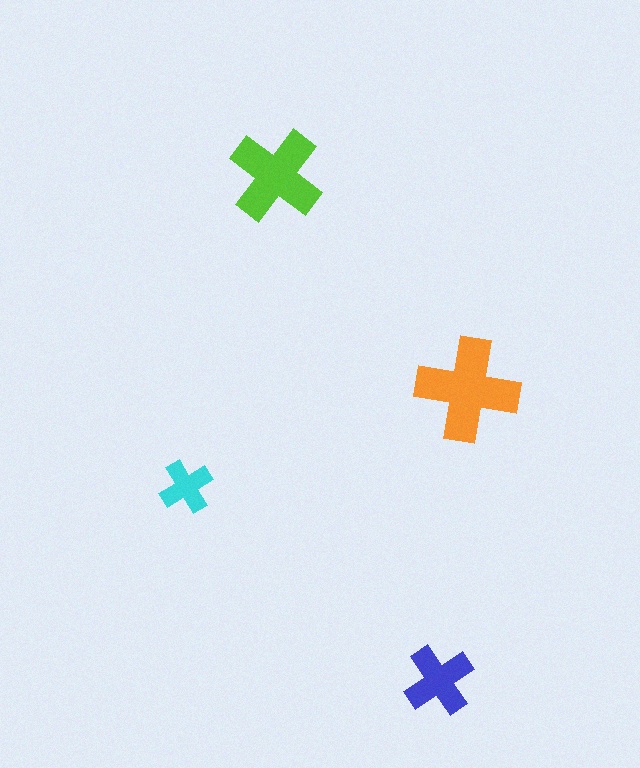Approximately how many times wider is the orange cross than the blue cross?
About 1.5 times wider.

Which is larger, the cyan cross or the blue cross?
The blue one.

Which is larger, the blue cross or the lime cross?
The lime one.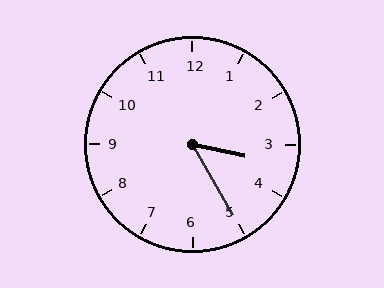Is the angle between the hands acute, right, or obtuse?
It is acute.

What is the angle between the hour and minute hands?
Approximately 48 degrees.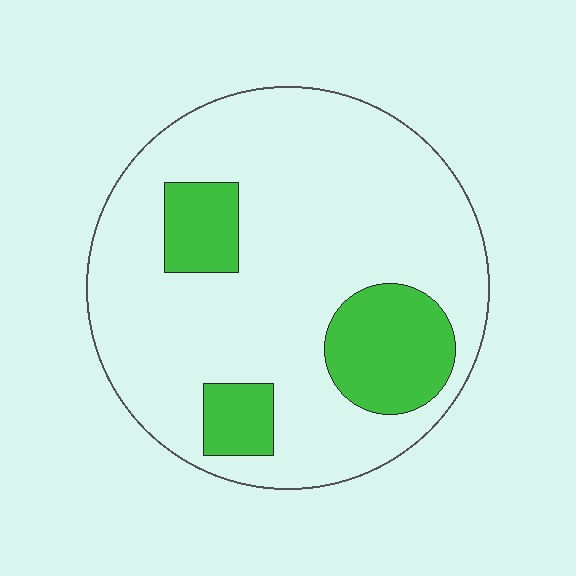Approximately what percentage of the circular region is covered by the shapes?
Approximately 20%.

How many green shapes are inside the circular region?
3.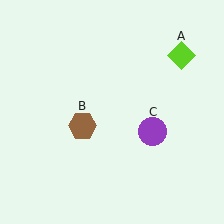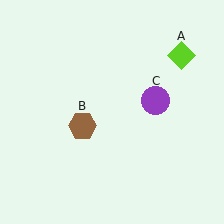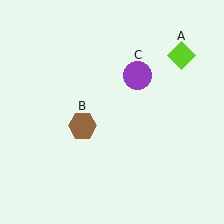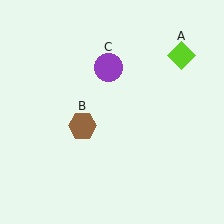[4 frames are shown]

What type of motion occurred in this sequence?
The purple circle (object C) rotated counterclockwise around the center of the scene.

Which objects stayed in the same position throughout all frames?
Lime diamond (object A) and brown hexagon (object B) remained stationary.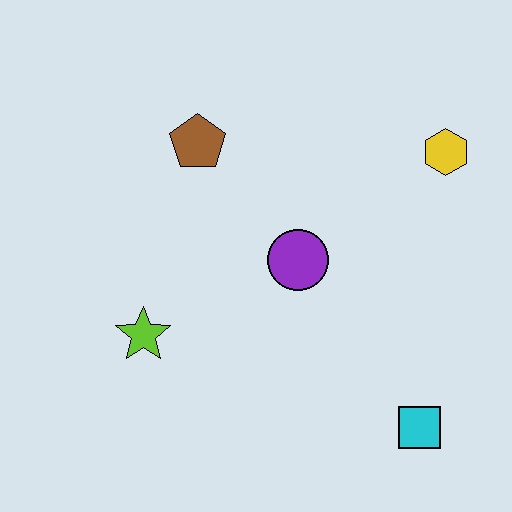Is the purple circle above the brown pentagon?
No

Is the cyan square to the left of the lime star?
No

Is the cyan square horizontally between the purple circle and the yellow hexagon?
Yes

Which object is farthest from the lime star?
The yellow hexagon is farthest from the lime star.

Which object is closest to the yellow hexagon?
The purple circle is closest to the yellow hexagon.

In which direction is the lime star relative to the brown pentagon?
The lime star is below the brown pentagon.